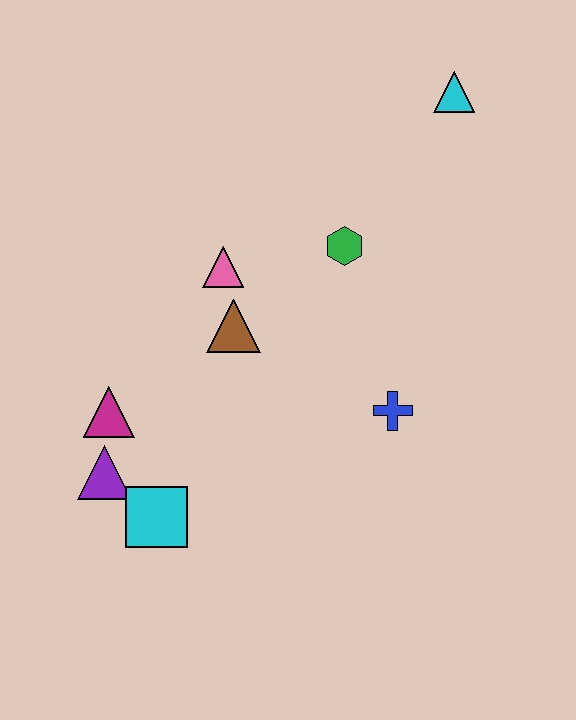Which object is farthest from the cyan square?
The cyan triangle is farthest from the cyan square.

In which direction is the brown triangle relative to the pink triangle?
The brown triangle is below the pink triangle.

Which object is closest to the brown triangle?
The pink triangle is closest to the brown triangle.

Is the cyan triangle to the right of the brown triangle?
Yes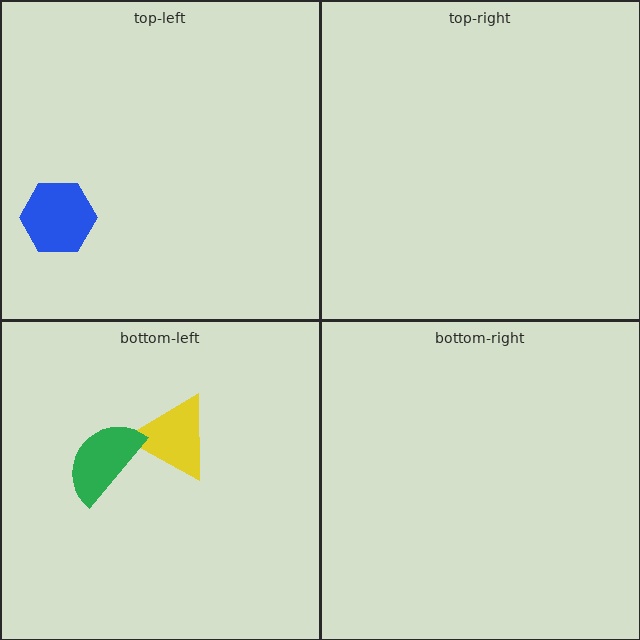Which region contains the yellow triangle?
The bottom-left region.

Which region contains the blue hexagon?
The top-left region.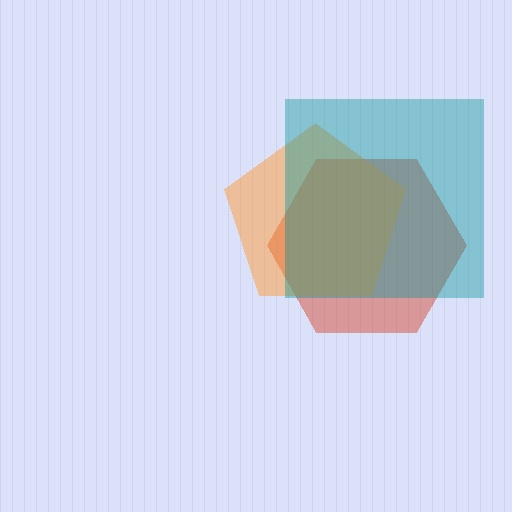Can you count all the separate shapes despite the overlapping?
Yes, there are 3 separate shapes.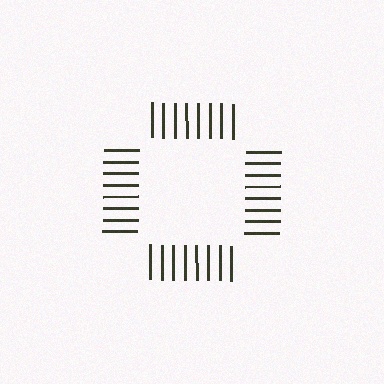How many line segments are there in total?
32 — 8 along each of the 4 edges.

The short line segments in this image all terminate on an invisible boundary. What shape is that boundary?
An illusory square — the line segments terminate on its edges but no continuous stroke is drawn.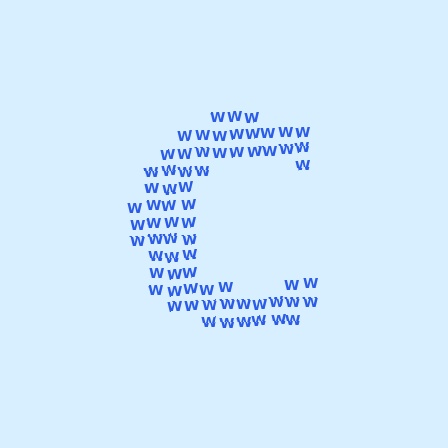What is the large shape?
The large shape is the letter C.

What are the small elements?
The small elements are letter W's.